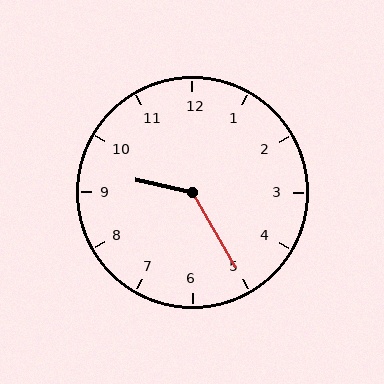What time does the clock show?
9:25.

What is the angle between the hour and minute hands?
Approximately 132 degrees.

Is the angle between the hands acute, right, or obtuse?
It is obtuse.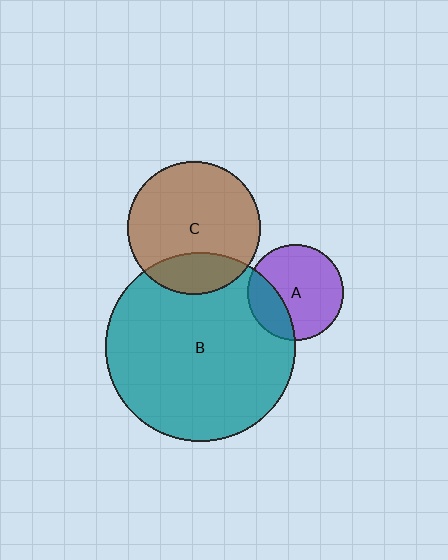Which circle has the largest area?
Circle B (teal).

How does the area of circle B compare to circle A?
Approximately 3.9 times.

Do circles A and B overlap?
Yes.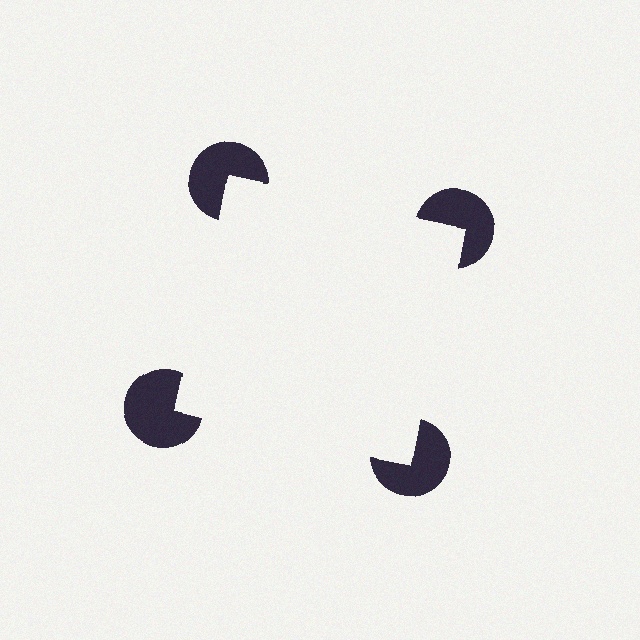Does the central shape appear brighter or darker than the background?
It typically appears slightly brighter than the background, even though no actual brightness change is drawn.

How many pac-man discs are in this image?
There are 4 — one at each vertex of the illusory square.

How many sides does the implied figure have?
4 sides.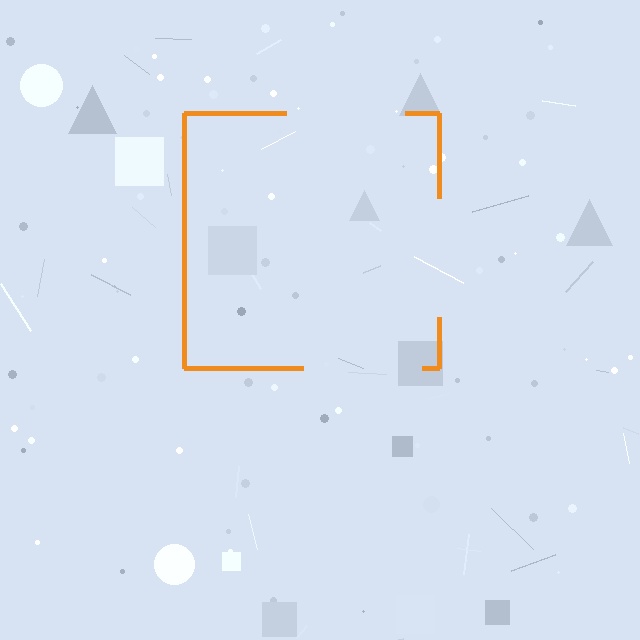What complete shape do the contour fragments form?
The contour fragments form a square.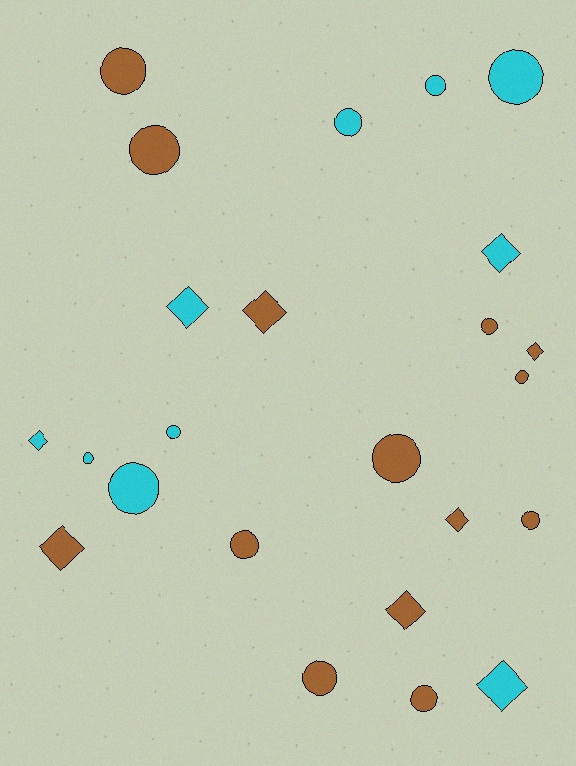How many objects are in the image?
There are 24 objects.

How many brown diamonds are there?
There are 5 brown diamonds.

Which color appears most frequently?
Brown, with 14 objects.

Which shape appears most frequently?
Circle, with 15 objects.